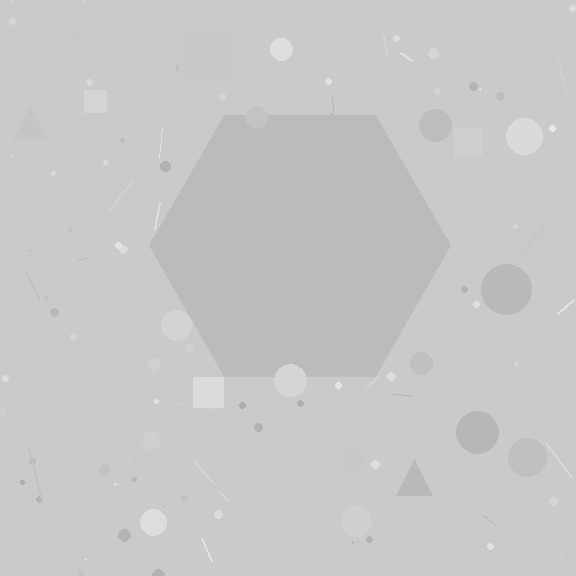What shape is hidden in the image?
A hexagon is hidden in the image.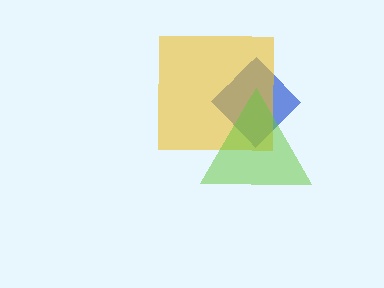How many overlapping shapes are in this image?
There are 3 overlapping shapes in the image.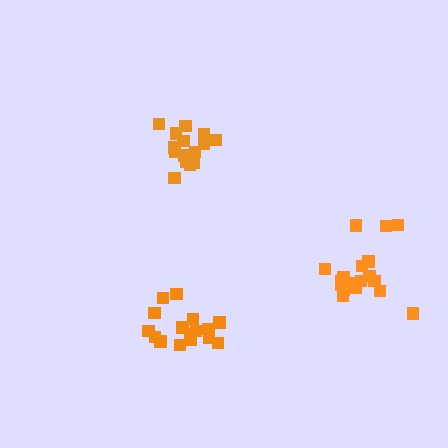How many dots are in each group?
Group 1: 19 dots, Group 2: 15 dots, Group 3: 16 dots (50 total).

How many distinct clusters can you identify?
There are 3 distinct clusters.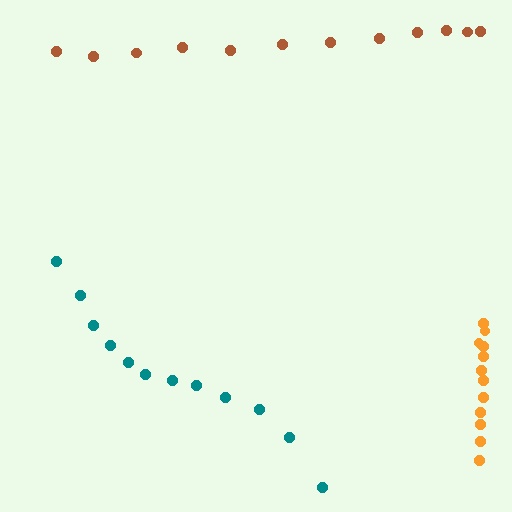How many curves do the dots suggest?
There are 3 distinct paths.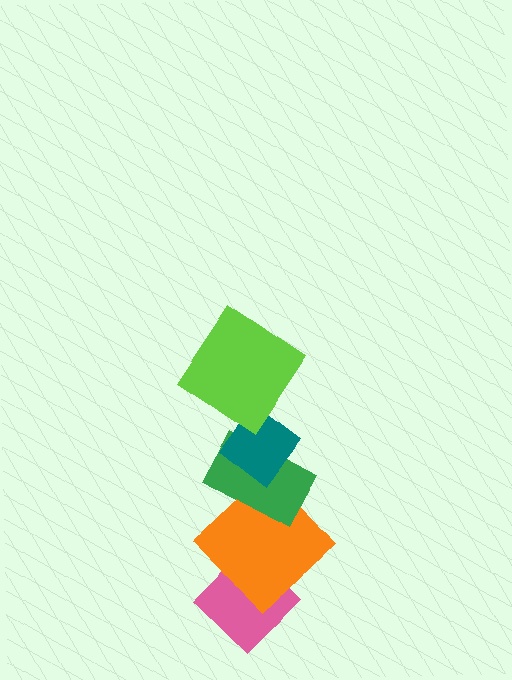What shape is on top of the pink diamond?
The orange diamond is on top of the pink diamond.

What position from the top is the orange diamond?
The orange diamond is 4th from the top.